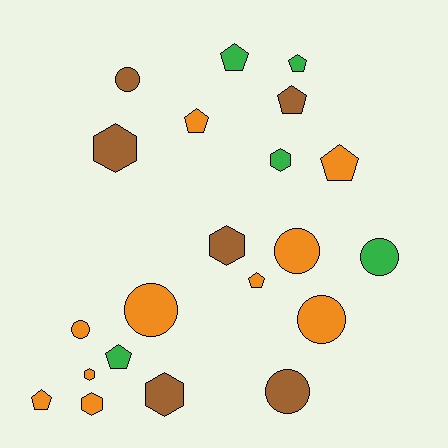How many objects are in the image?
There are 21 objects.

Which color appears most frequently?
Orange, with 10 objects.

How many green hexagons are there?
There is 1 green hexagon.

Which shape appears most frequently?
Pentagon, with 8 objects.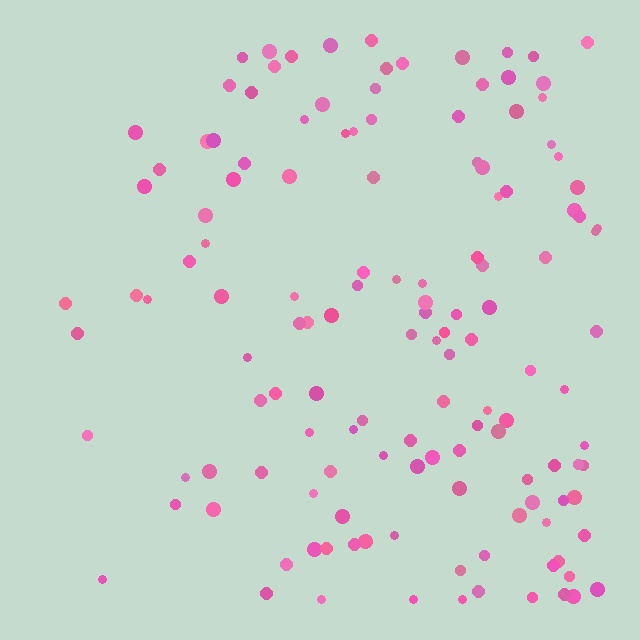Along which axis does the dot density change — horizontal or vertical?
Horizontal.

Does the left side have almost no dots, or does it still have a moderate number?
Still a moderate number, just noticeably fewer than the right.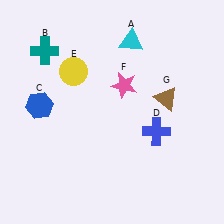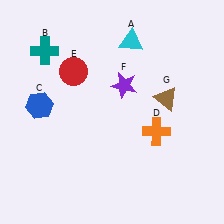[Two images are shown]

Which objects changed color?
D changed from blue to orange. E changed from yellow to red. F changed from pink to purple.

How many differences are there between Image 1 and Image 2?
There are 3 differences between the two images.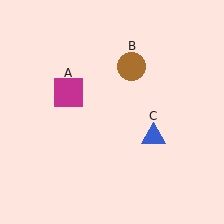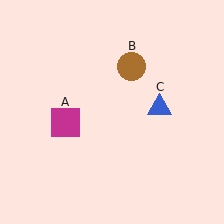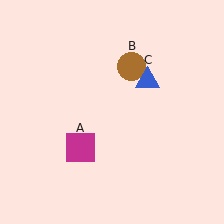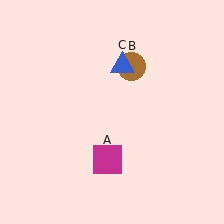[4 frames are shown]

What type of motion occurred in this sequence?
The magenta square (object A), blue triangle (object C) rotated counterclockwise around the center of the scene.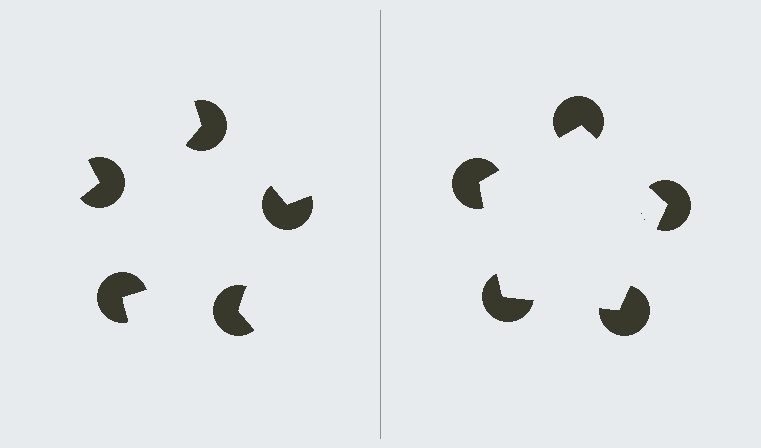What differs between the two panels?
The pac-man discs are positioned identically on both sides; only the wedge orientations differ. On the right they align to a pentagon; on the left they are misaligned.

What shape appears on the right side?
An illusory pentagon.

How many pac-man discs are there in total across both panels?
10 — 5 on each side.